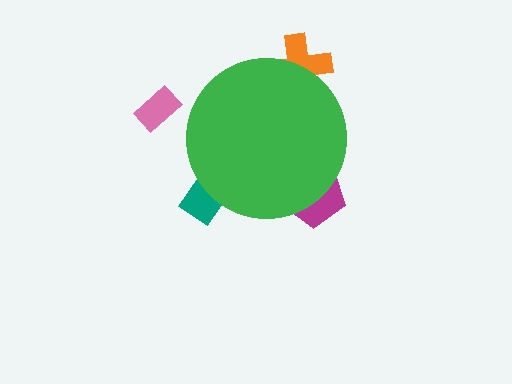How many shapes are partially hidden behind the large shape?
3 shapes are partially hidden.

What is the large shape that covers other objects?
A green circle.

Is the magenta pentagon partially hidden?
Yes, the magenta pentagon is partially hidden behind the green circle.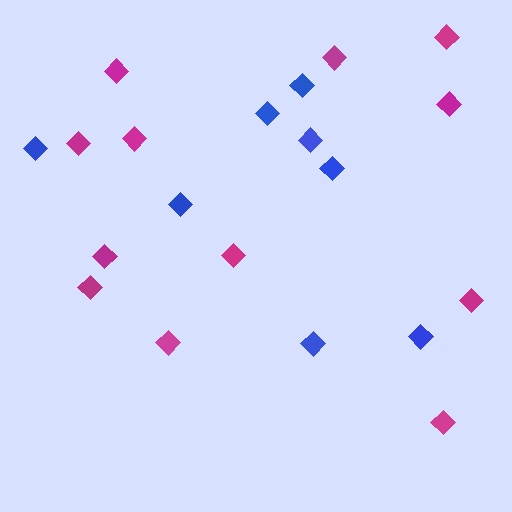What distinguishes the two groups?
There are 2 groups: one group of magenta diamonds (12) and one group of blue diamonds (8).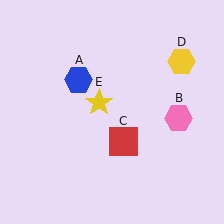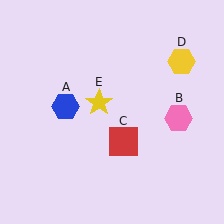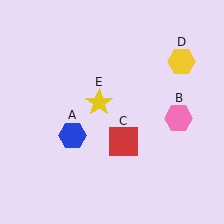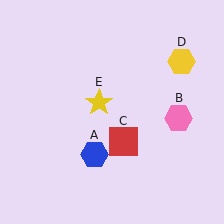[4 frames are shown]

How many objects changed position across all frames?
1 object changed position: blue hexagon (object A).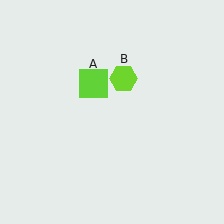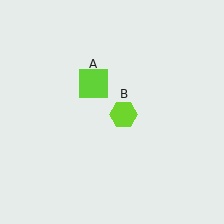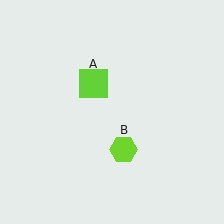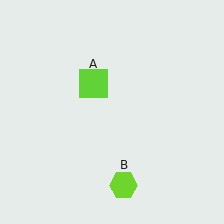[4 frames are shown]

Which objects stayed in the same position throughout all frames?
Lime square (object A) remained stationary.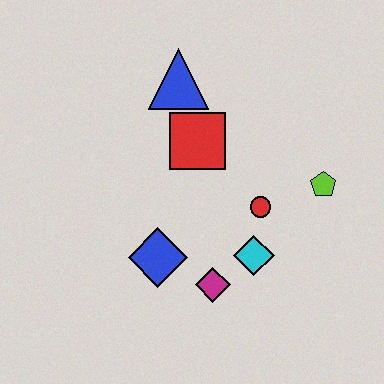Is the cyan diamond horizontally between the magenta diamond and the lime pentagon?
Yes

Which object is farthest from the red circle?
The blue triangle is farthest from the red circle.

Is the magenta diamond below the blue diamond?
Yes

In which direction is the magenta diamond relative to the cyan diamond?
The magenta diamond is to the left of the cyan diamond.